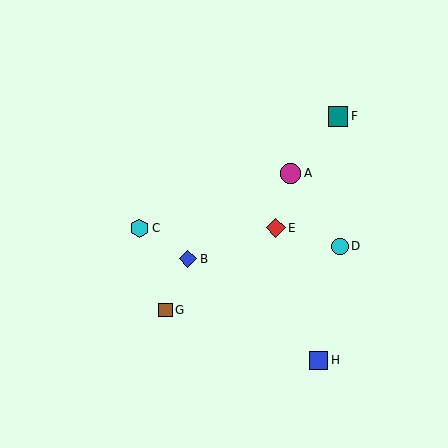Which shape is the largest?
The magenta circle (labeled A) is the largest.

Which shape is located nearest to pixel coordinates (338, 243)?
The cyan circle (labeled D) at (340, 246) is nearest to that location.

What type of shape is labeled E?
Shape E is a red diamond.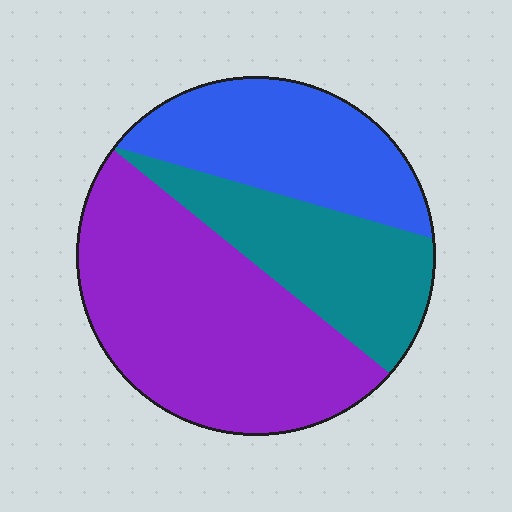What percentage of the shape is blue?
Blue covers roughly 25% of the shape.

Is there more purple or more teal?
Purple.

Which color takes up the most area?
Purple, at roughly 50%.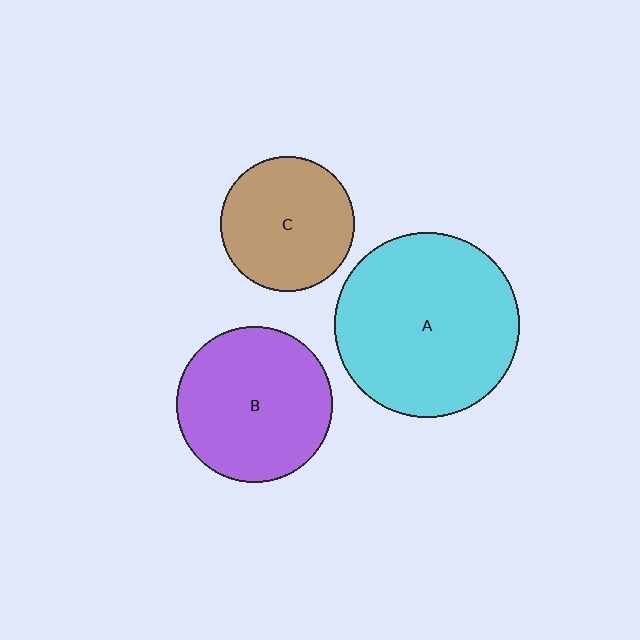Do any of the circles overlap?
No, none of the circles overlap.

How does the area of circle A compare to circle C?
Approximately 1.9 times.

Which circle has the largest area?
Circle A (cyan).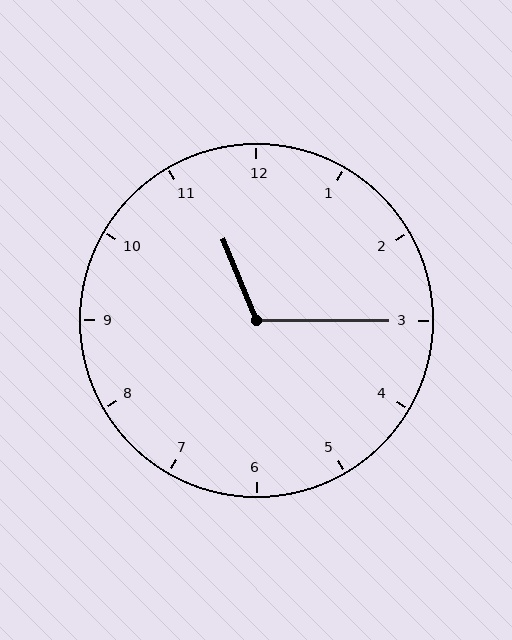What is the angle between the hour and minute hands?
Approximately 112 degrees.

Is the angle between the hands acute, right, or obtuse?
It is obtuse.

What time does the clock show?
11:15.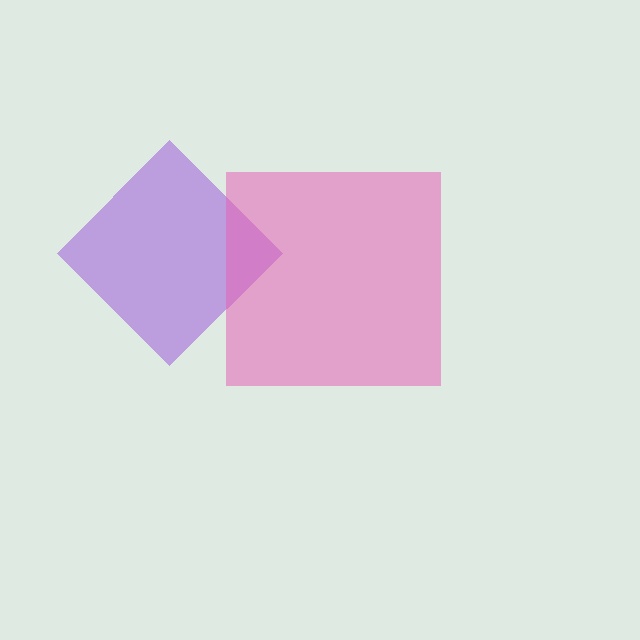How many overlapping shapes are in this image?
There are 2 overlapping shapes in the image.